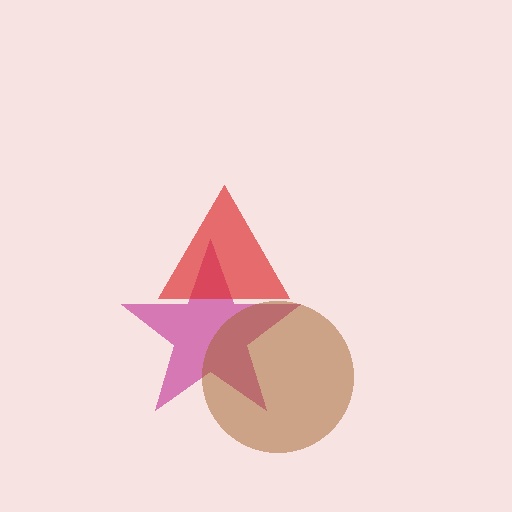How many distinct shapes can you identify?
There are 3 distinct shapes: a magenta star, a brown circle, a red triangle.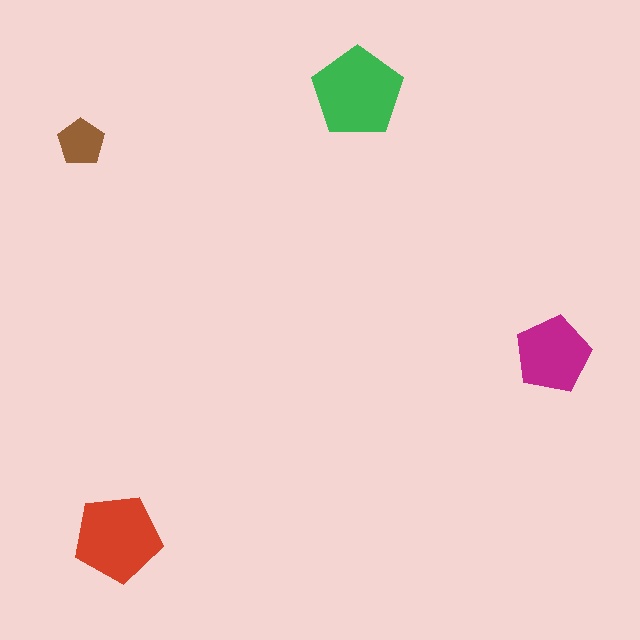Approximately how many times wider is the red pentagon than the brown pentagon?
About 2 times wider.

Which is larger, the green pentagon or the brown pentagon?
The green one.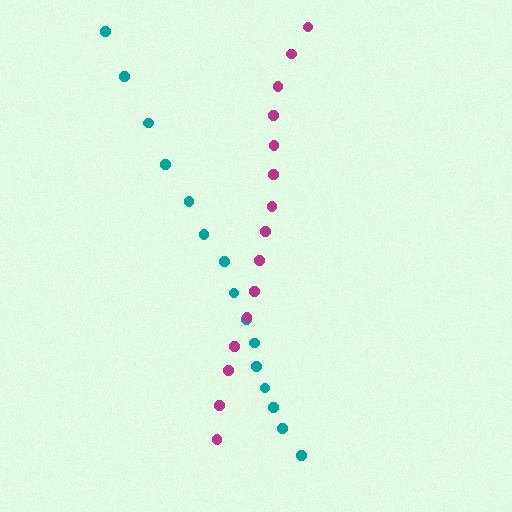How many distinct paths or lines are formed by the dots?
There are 2 distinct paths.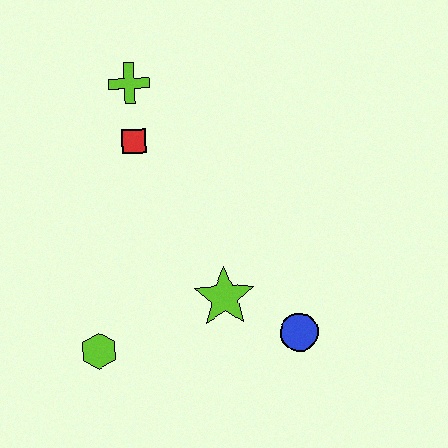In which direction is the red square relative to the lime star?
The red square is above the lime star.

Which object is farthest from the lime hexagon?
The lime cross is farthest from the lime hexagon.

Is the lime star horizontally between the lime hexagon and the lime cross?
No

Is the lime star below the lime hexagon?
No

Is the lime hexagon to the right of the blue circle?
No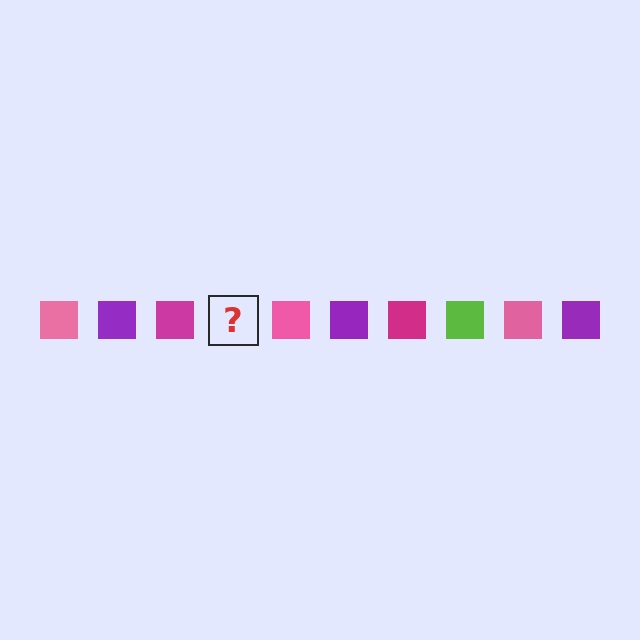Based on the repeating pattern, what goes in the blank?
The blank should be a lime square.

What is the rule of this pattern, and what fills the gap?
The rule is that the pattern cycles through pink, purple, magenta, lime squares. The gap should be filled with a lime square.